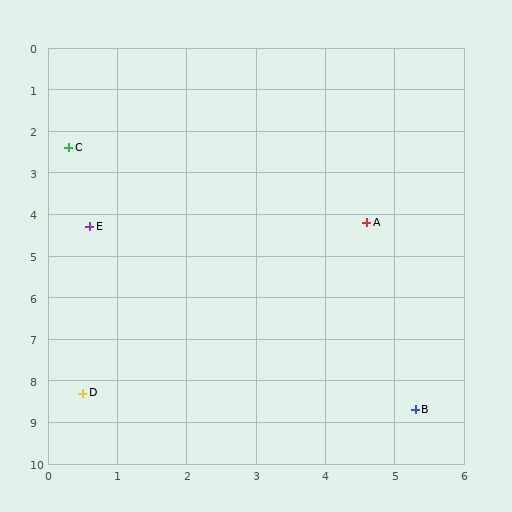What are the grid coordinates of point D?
Point D is at approximately (0.5, 8.3).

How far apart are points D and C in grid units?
Points D and C are about 5.9 grid units apart.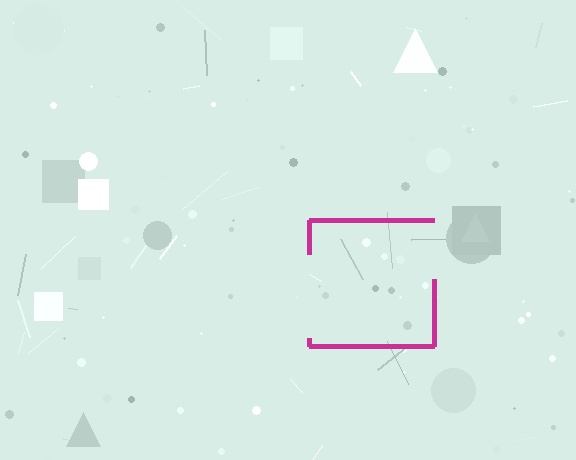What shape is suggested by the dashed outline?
The dashed outline suggests a square.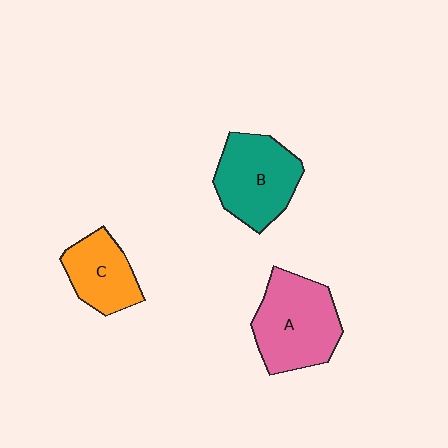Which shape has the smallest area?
Shape C (orange).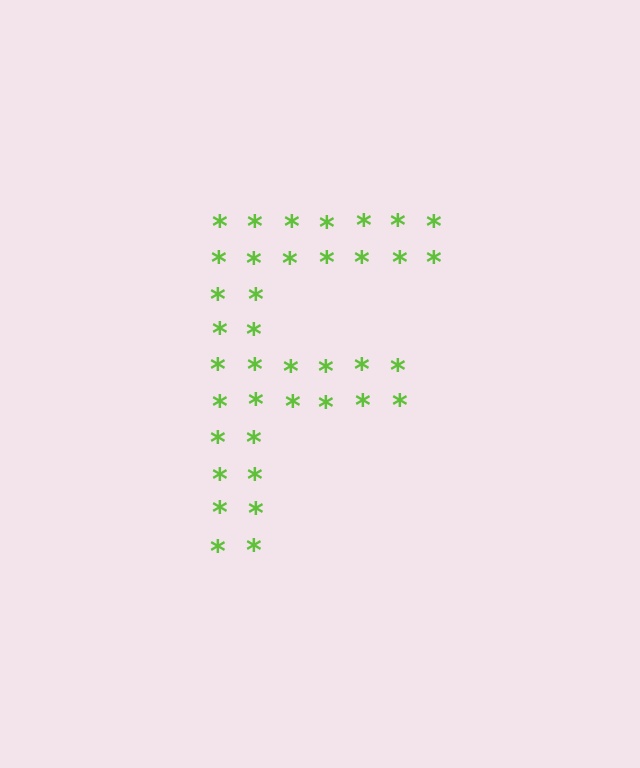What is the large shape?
The large shape is the letter F.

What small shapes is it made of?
It is made of small asterisks.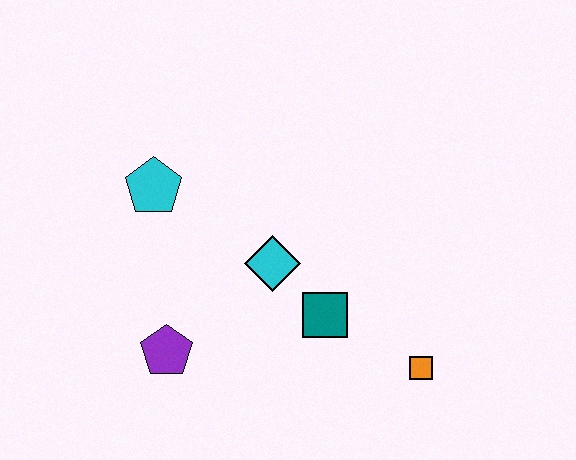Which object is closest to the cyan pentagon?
The cyan diamond is closest to the cyan pentagon.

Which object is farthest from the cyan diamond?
The orange square is farthest from the cyan diamond.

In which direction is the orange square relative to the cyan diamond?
The orange square is to the right of the cyan diamond.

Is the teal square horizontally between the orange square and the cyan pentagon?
Yes